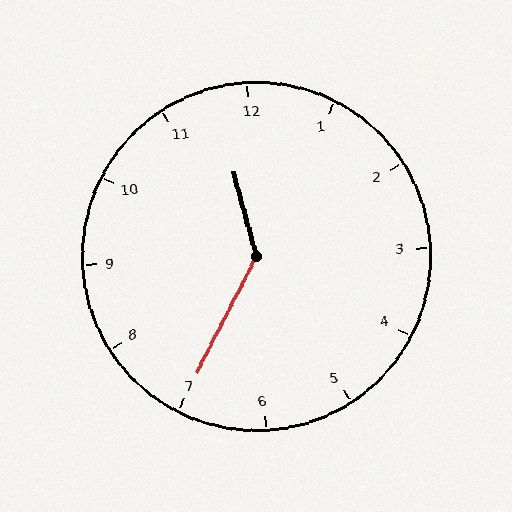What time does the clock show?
11:35.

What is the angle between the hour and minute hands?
Approximately 138 degrees.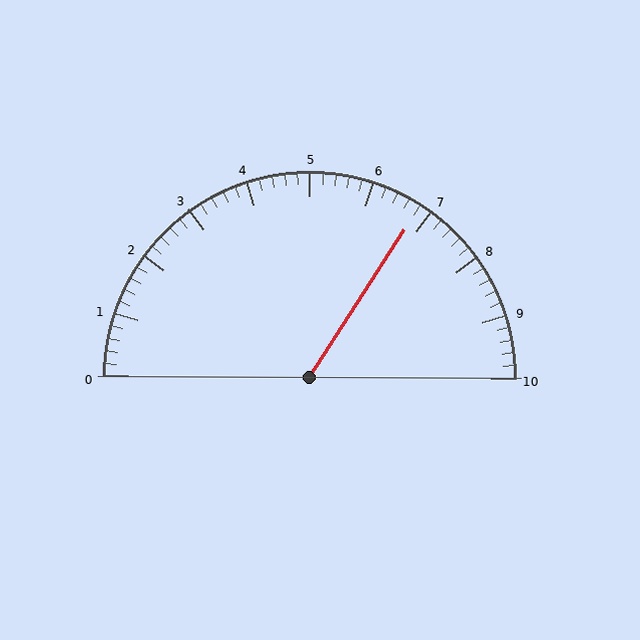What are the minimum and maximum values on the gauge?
The gauge ranges from 0 to 10.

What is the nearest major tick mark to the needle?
The nearest major tick mark is 7.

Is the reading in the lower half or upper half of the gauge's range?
The reading is in the upper half of the range (0 to 10).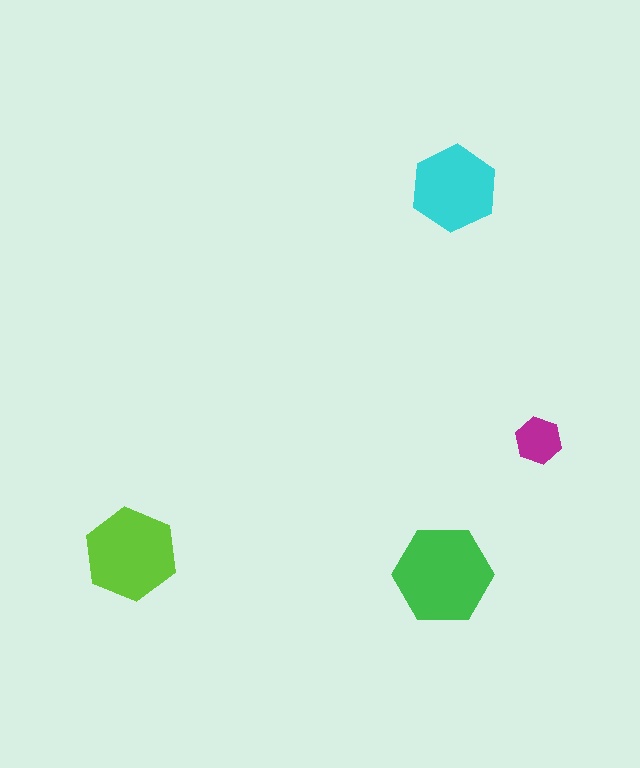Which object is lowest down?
The green hexagon is bottommost.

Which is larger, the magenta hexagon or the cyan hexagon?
The cyan one.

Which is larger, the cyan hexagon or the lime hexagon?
The lime one.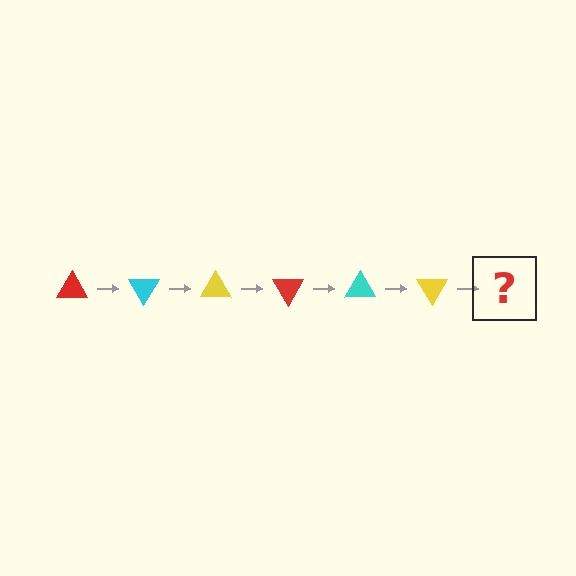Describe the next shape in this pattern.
It should be a red triangle, rotated 360 degrees from the start.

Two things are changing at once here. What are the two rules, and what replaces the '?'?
The two rules are that it rotates 60 degrees each step and the color cycles through red, cyan, and yellow. The '?' should be a red triangle, rotated 360 degrees from the start.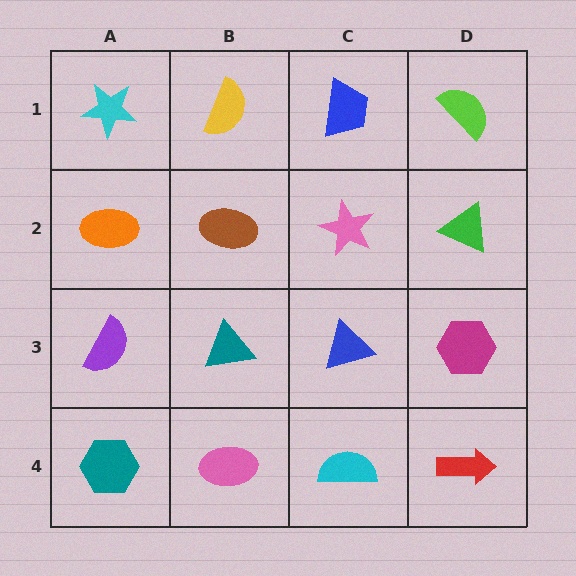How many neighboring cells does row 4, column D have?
2.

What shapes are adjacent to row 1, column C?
A pink star (row 2, column C), a yellow semicircle (row 1, column B), a lime semicircle (row 1, column D).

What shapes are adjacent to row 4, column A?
A purple semicircle (row 3, column A), a pink ellipse (row 4, column B).